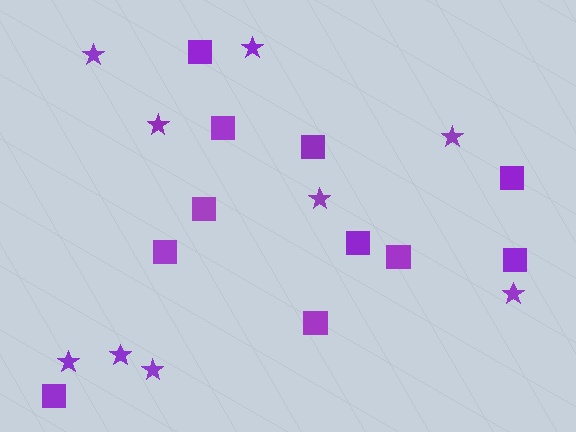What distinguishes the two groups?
There are 2 groups: one group of stars (9) and one group of squares (11).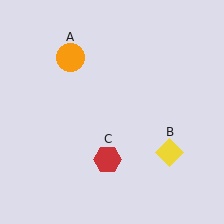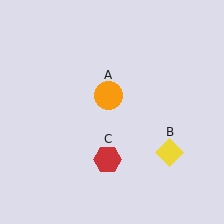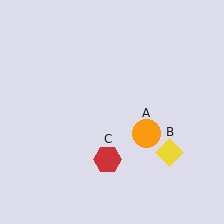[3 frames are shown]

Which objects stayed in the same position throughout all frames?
Yellow diamond (object B) and red hexagon (object C) remained stationary.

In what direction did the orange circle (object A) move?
The orange circle (object A) moved down and to the right.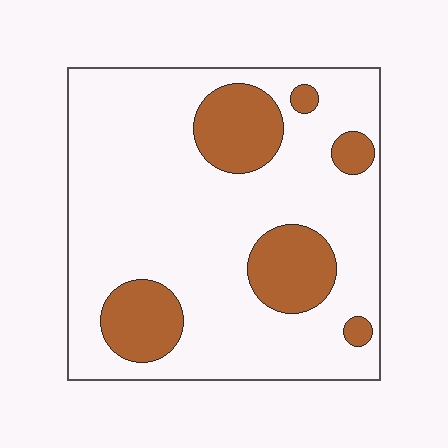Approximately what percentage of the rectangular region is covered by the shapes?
Approximately 20%.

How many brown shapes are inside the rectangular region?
6.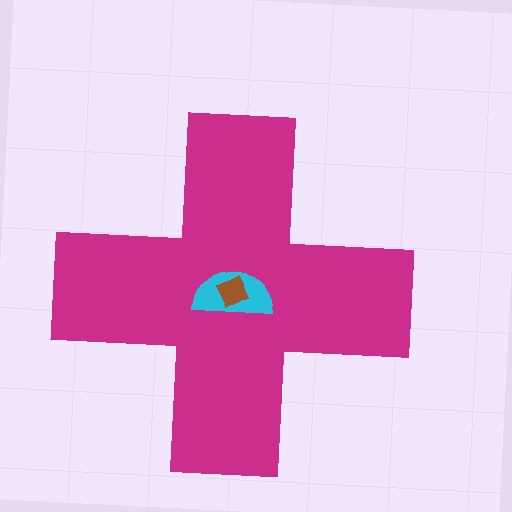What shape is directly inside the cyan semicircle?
The brown diamond.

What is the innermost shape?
The brown diamond.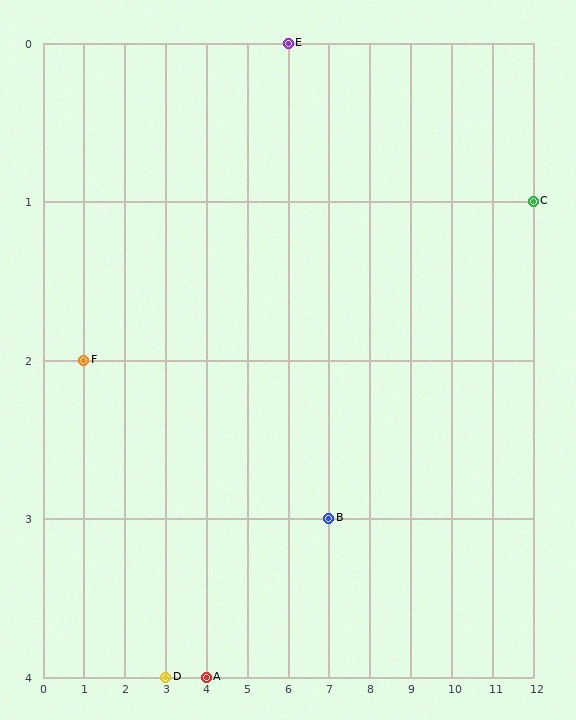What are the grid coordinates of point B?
Point B is at grid coordinates (7, 3).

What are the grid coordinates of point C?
Point C is at grid coordinates (12, 1).